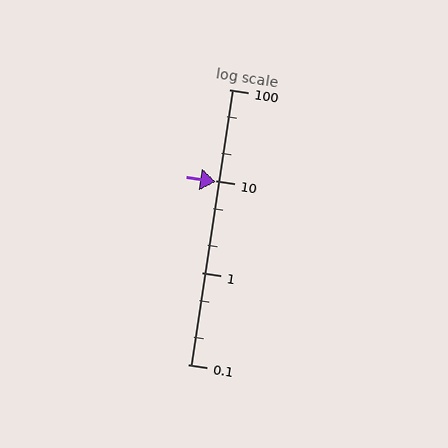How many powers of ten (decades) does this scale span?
The scale spans 3 decades, from 0.1 to 100.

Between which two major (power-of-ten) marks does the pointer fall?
The pointer is between 1 and 10.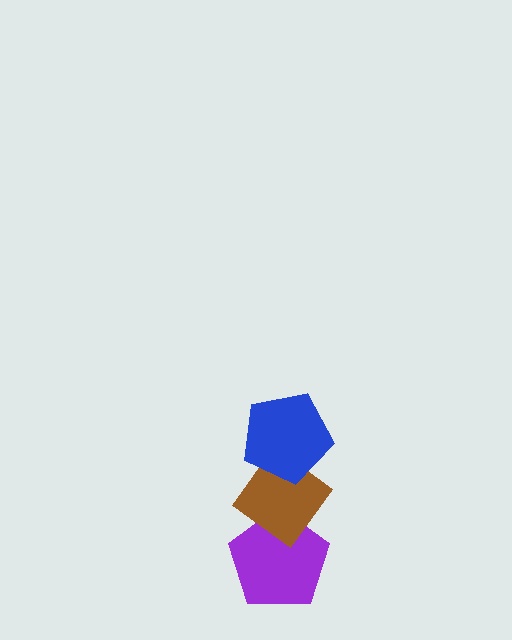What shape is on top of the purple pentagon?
The brown diamond is on top of the purple pentagon.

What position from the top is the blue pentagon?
The blue pentagon is 1st from the top.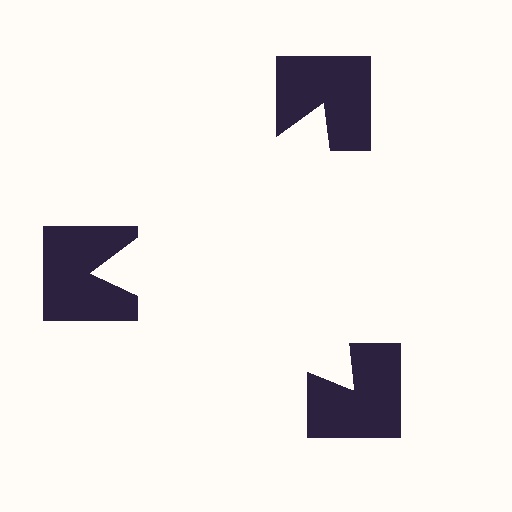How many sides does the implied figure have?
3 sides.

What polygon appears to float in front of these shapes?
An illusory triangle — its edges are inferred from the aligned wedge cuts in the notched squares, not physically drawn.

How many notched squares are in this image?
There are 3 — one at each vertex of the illusory triangle.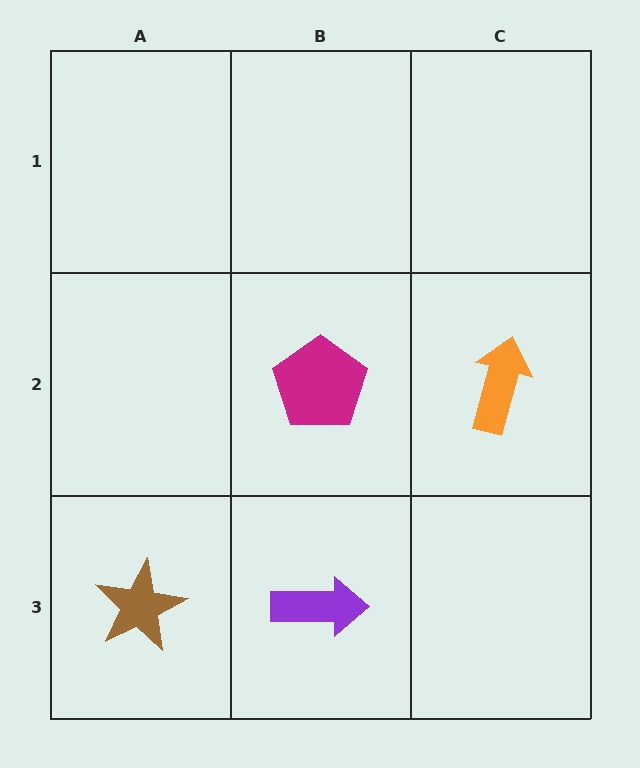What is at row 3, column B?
A purple arrow.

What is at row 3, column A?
A brown star.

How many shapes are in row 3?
2 shapes.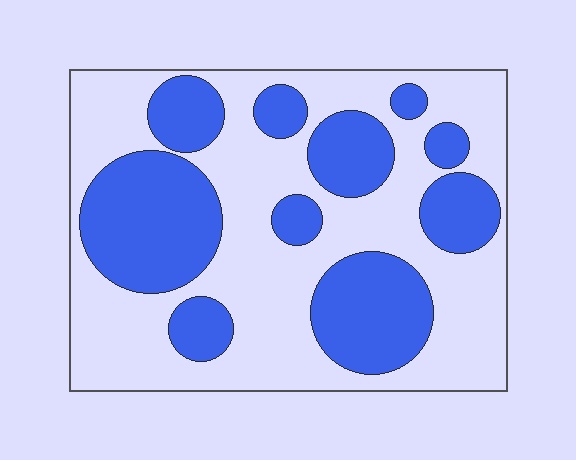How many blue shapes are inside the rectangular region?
10.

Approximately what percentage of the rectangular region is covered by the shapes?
Approximately 40%.